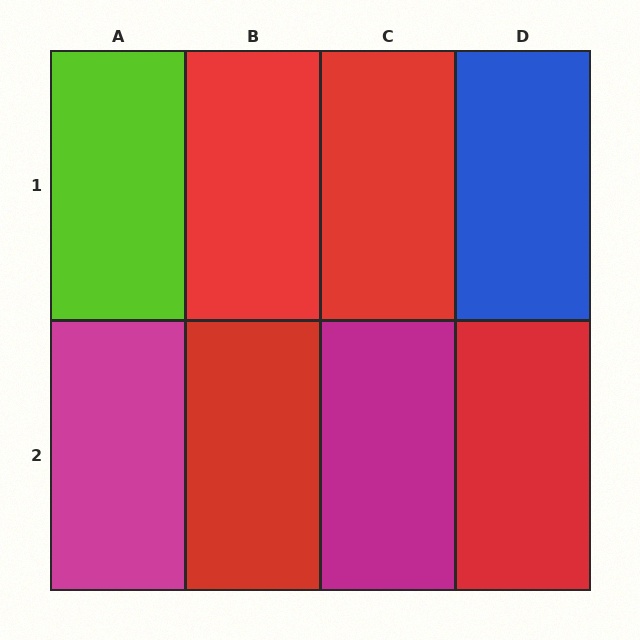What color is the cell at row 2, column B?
Red.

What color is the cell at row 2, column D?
Red.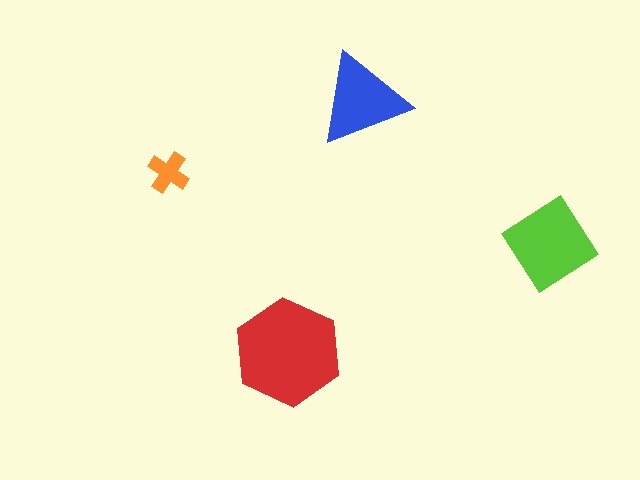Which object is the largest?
The red hexagon.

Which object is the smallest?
The orange cross.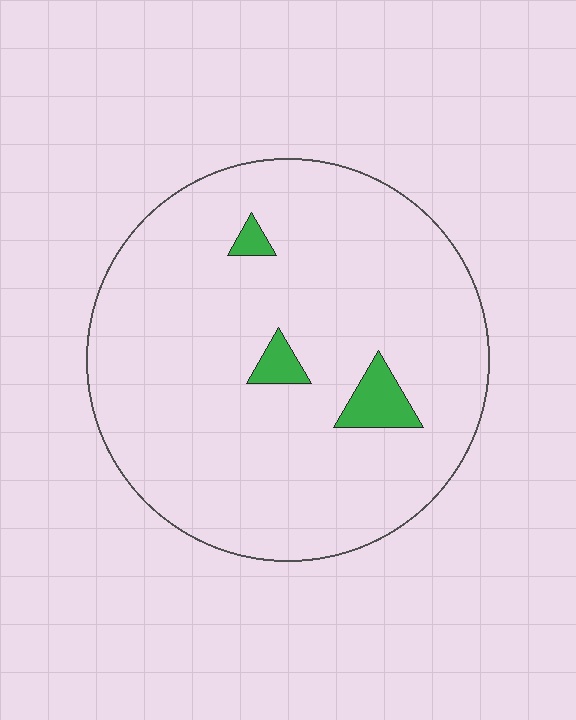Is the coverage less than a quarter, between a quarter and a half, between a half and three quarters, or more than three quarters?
Less than a quarter.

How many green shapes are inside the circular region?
3.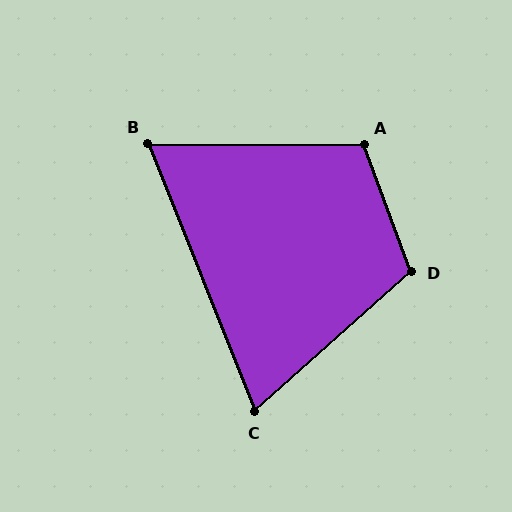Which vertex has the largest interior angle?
D, at approximately 112 degrees.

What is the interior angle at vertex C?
Approximately 70 degrees (acute).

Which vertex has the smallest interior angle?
B, at approximately 68 degrees.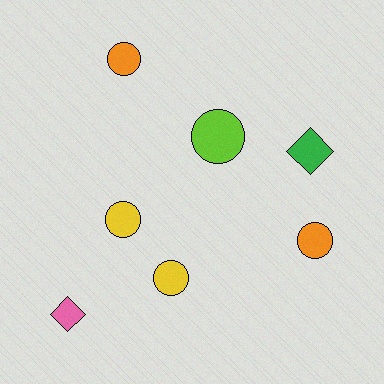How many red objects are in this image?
There are no red objects.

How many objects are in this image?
There are 7 objects.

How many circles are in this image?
There are 5 circles.